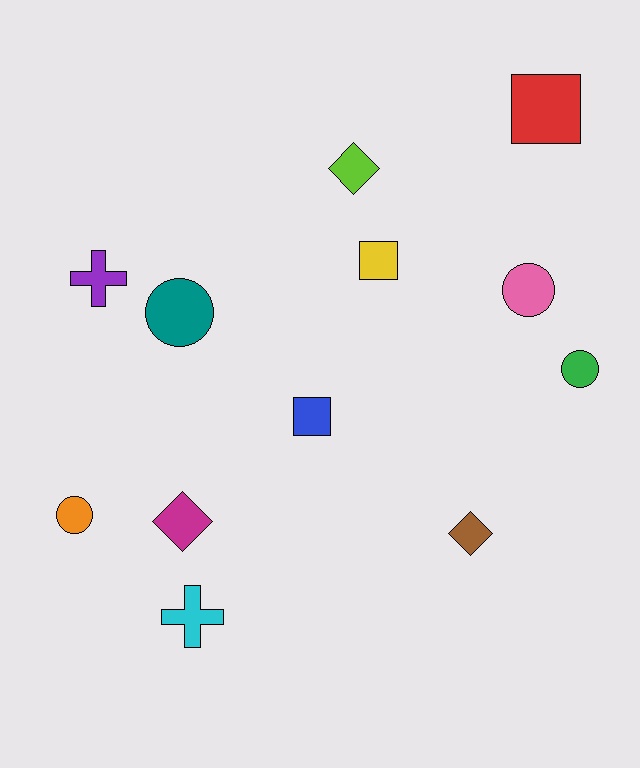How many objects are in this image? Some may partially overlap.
There are 12 objects.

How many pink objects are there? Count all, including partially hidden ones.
There is 1 pink object.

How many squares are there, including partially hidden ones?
There are 3 squares.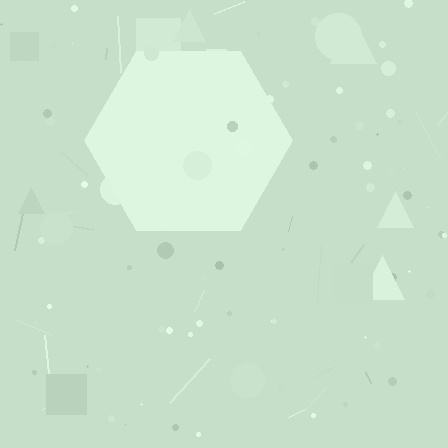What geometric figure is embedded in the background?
A hexagon is embedded in the background.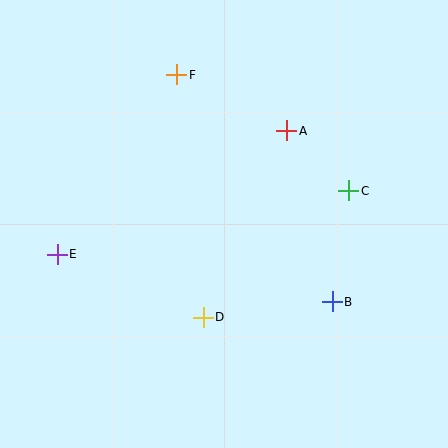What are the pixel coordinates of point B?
Point B is at (332, 302).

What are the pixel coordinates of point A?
Point A is at (287, 131).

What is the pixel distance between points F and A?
The distance between F and A is 123 pixels.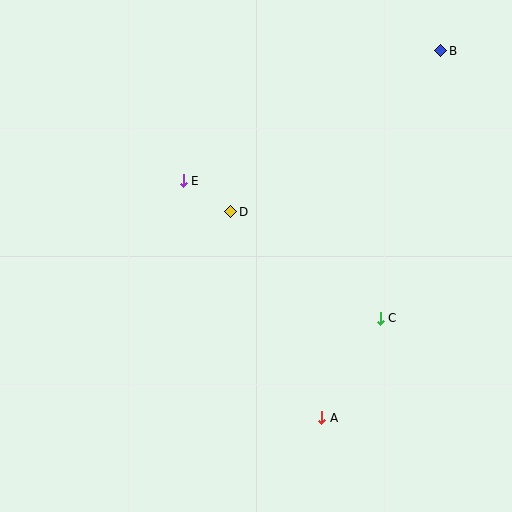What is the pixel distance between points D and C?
The distance between D and C is 184 pixels.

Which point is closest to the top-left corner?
Point E is closest to the top-left corner.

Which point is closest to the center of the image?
Point D at (231, 212) is closest to the center.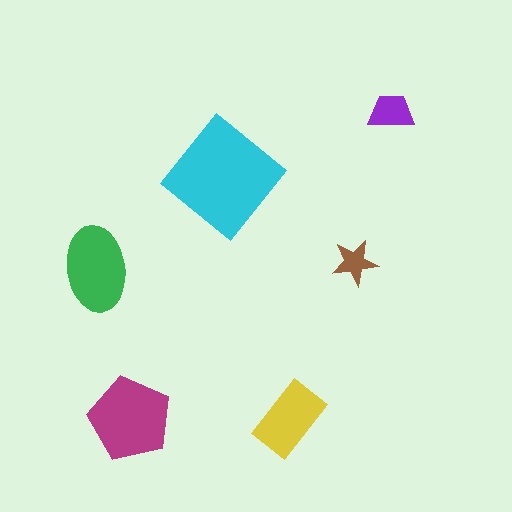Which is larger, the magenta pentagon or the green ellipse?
The magenta pentagon.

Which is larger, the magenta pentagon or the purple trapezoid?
The magenta pentagon.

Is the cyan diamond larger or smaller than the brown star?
Larger.